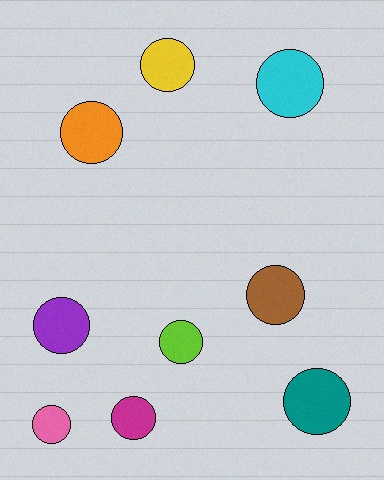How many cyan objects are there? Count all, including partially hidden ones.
There is 1 cyan object.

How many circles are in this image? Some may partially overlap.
There are 9 circles.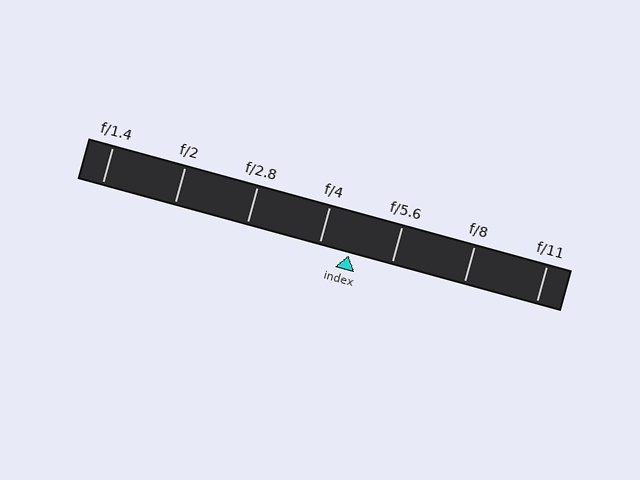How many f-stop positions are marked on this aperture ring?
There are 7 f-stop positions marked.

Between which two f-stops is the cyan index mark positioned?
The index mark is between f/4 and f/5.6.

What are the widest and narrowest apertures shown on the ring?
The widest aperture shown is f/1.4 and the narrowest is f/11.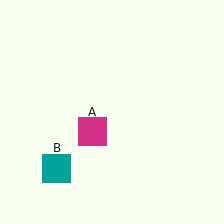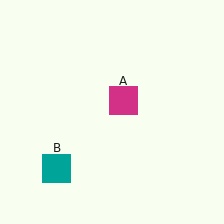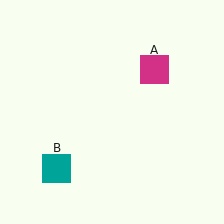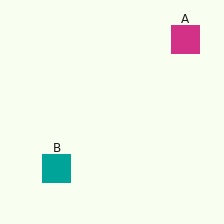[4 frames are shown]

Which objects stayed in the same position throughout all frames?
Teal square (object B) remained stationary.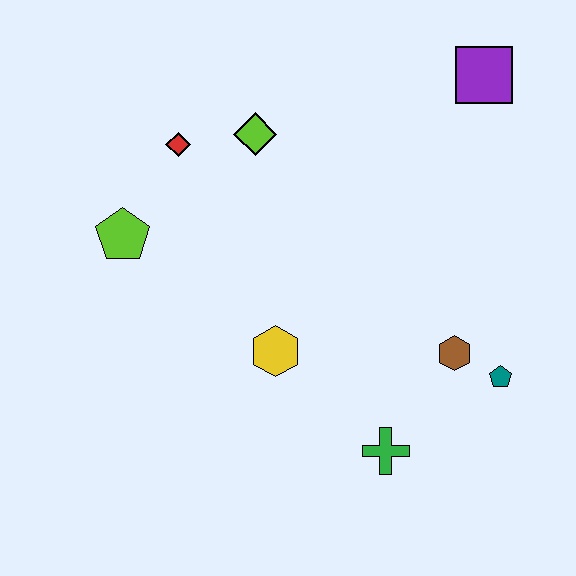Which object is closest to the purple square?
The lime diamond is closest to the purple square.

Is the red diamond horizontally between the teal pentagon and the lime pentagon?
Yes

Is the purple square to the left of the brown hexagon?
No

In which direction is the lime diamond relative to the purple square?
The lime diamond is to the left of the purple square.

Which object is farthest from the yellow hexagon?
The purple square is farthest from the yellow hexagon.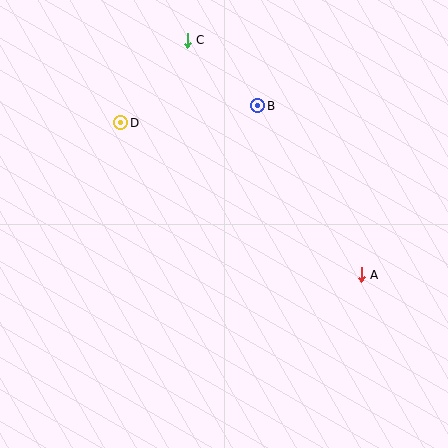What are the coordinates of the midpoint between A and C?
The midpoint between A and C is at (274, 157).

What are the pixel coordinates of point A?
Point A is at (361, 275).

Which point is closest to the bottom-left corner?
Point D is closest to the bottom-left corner.